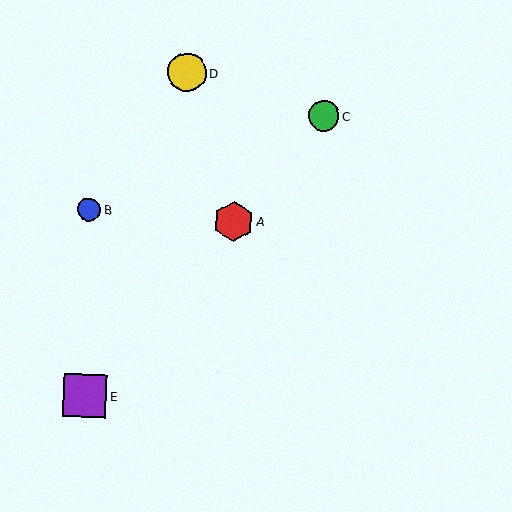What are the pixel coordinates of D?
Object D is at (187, 72).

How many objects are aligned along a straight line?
3 objects (A, C, E) are aligned along a straight line.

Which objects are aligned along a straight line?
Objects A, C, E are aligned along a straight line.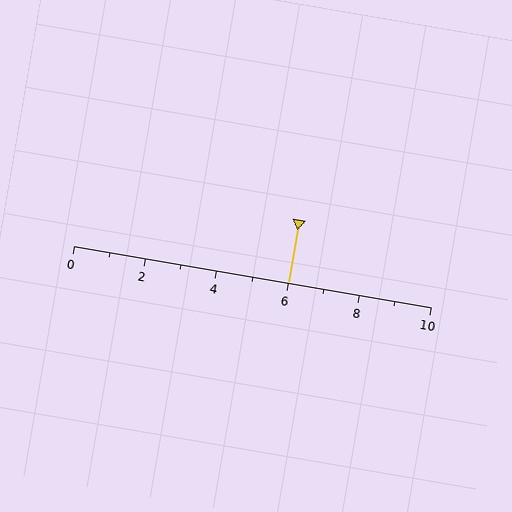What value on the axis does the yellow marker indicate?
The marker indicates approximately 6.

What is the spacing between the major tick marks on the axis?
The major ticks are spaced 2 apart.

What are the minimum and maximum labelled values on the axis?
The axis runs from 0 to 10.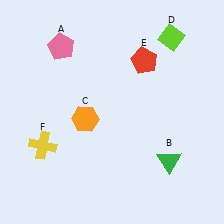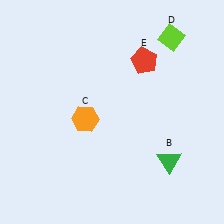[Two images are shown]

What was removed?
The yellow cross (F), the pink pentagon (A) were removed in Image 2.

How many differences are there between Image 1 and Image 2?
There are 2 differences between the two images.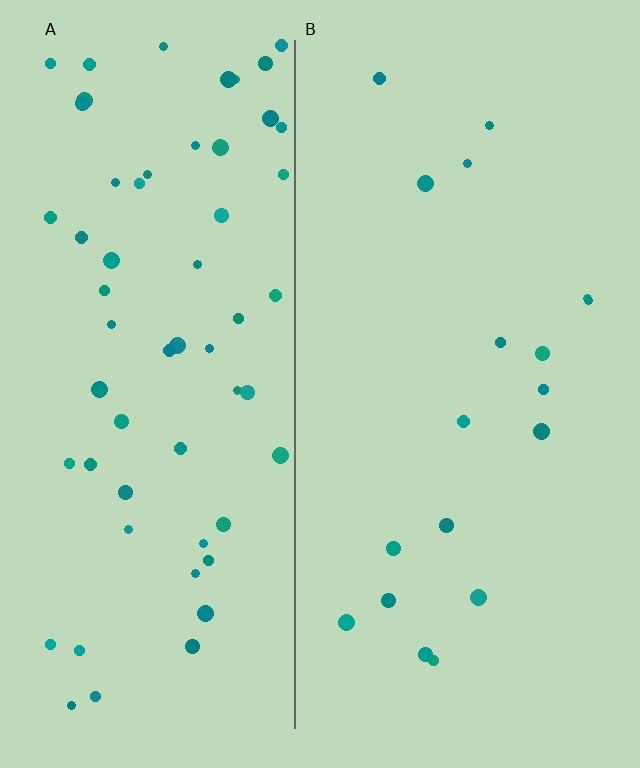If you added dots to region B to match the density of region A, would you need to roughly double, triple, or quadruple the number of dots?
Approximately triple.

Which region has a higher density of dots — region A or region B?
A (the left).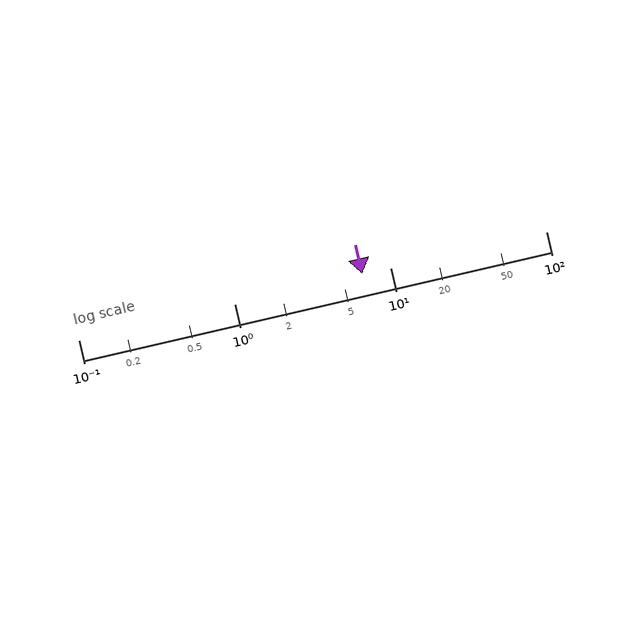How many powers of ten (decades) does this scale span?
The scale spans 3 decades, from 0.1 to 100.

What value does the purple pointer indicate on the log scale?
The pointer indicates approximately 6.6.